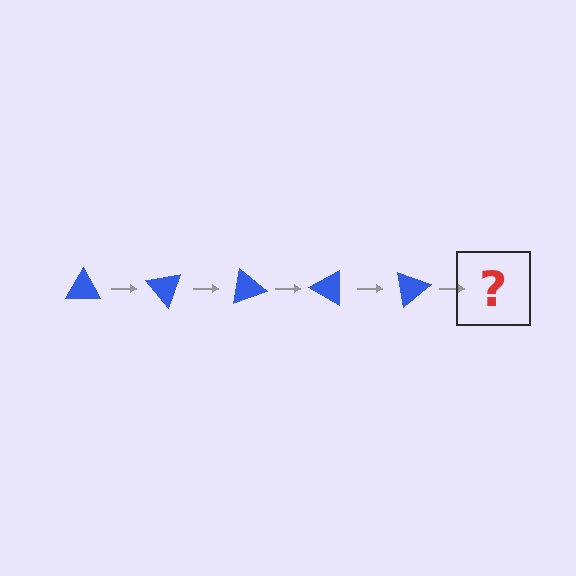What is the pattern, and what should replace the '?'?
The pattern is that the triangle rotates 50 degrees each step. The '?' should be a blue triangle rotated 250 degrees.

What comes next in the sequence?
The next element should be a blue triangle rotated 250 degrees.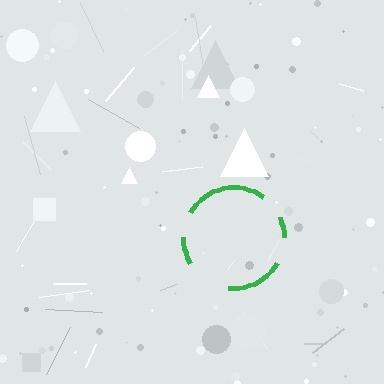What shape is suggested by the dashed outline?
The dashed outline suggests a circle.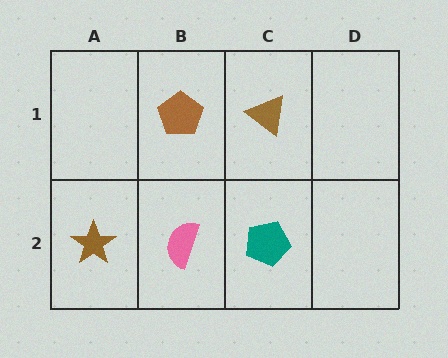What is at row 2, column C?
A teal pentagon.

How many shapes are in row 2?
3 shapes.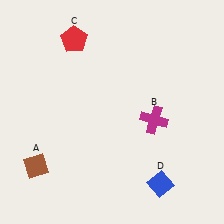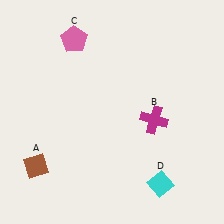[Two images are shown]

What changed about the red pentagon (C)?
In Image 1, C is red. In Image 2, it changed to pink.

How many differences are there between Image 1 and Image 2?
There are 2 differences between the two images.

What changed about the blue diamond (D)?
In Image 1, D is blue. In Image 2, it changed to cyan.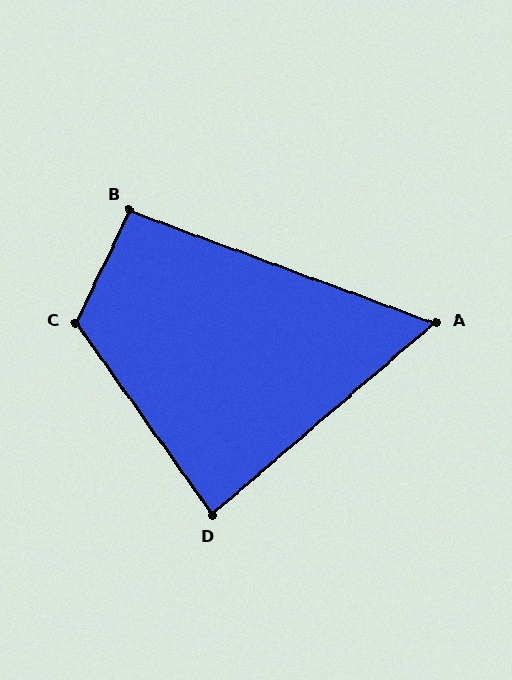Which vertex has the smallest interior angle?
A, at approximately 61 degrees.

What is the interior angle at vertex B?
Approximately 95 degrees (obtuse).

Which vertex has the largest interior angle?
C, at approximately 119 degrees.